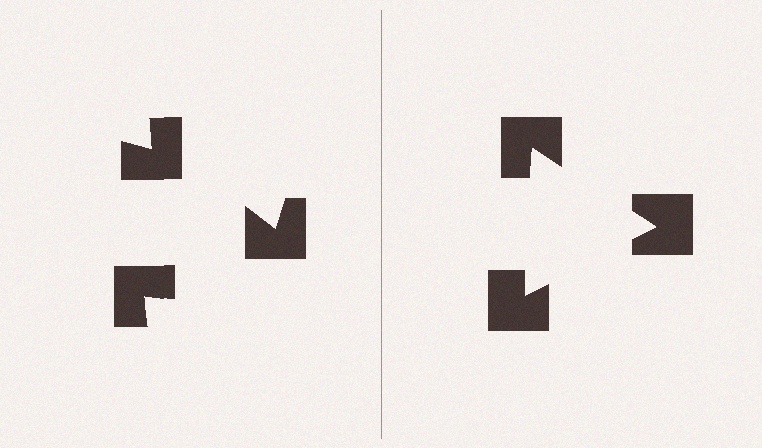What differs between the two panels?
The notched squares are positioned identically on both sides; only the wedge orientations differ. On the right they align to a triangle; on the left they are misaligned.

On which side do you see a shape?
An illusory triangle appears on the right side. On the left side the wedge cuts are rotated, so no coherent shape forms.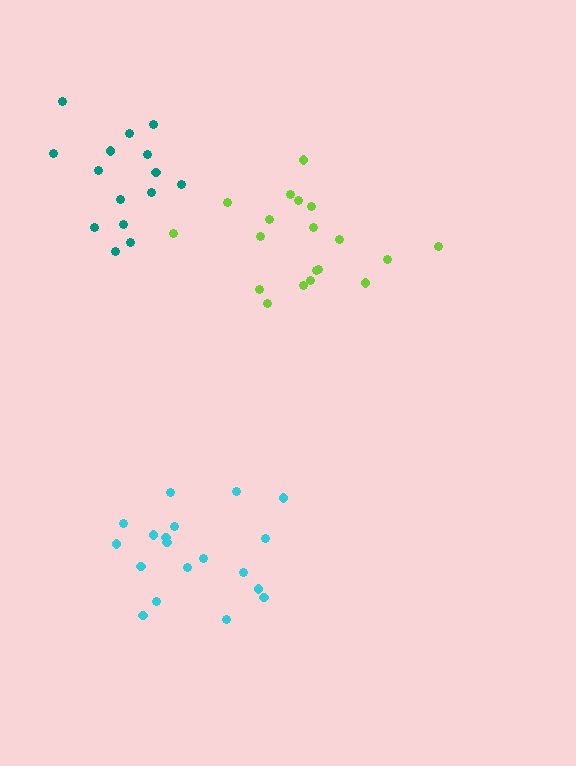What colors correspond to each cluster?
The clusters are colored: lime, cyan, teal.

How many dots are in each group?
Group 1: 19 dots, Group 2: 19 dots, Group 3: 15 dots (53 total).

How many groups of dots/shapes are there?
There are 3 groups.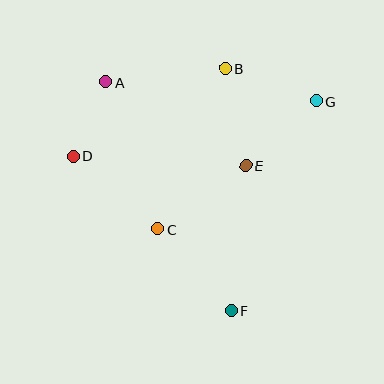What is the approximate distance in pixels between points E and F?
The distance between E and F is approximately 146 pixels.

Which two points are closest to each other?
Points A and D are closest to each other.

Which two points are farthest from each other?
Points A and F are farthest from each other.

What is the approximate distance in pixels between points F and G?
The distance between F and G is approximately 226 pixels.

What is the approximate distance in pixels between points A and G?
The distance between A and G is approximately 211 pixels.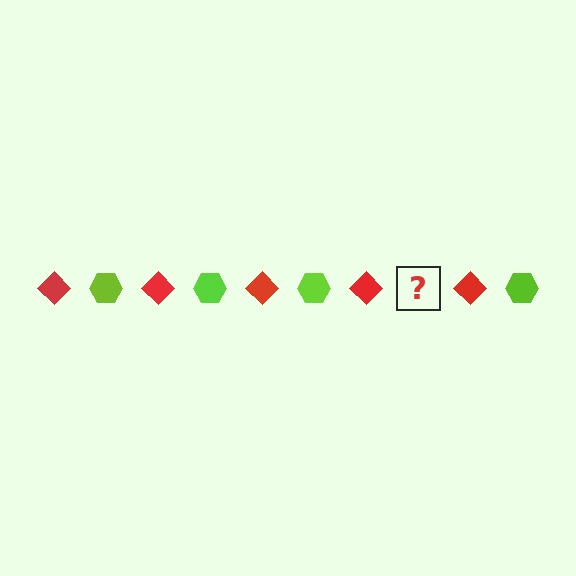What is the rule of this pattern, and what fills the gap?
The rule is that the pattern alternates between red diamond and lime hexagon. The gap should be filled with a lime hexagon.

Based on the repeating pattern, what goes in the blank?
The blank should be a lime hexagon.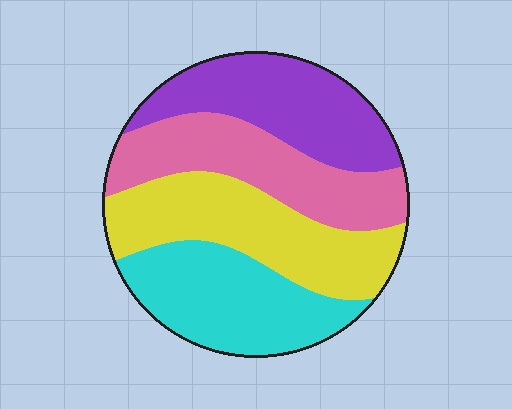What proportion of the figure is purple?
Purple takes up about one quarter (1/4) of the figure.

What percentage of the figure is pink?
Pink covers roughly 25% of the figure.